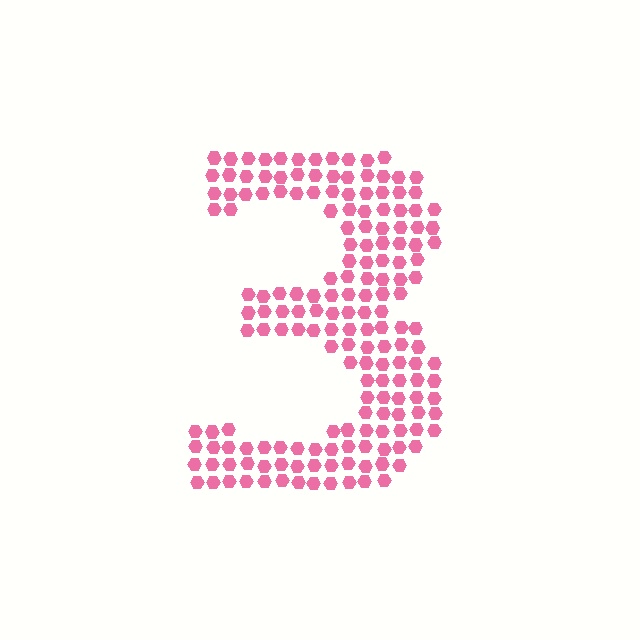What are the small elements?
The small elements are hexagons.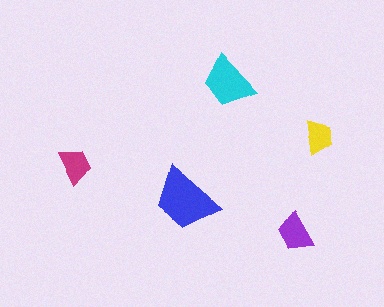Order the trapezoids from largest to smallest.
the blue one, the cyan one, the purple one, the magenta one, the yellow one.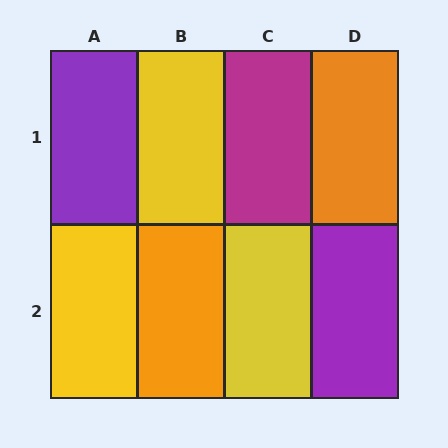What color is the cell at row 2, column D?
Purple.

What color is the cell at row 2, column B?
Orange.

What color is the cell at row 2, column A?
Yellow.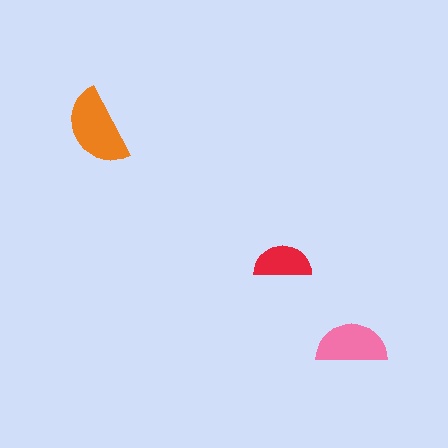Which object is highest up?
The orange semicircle is topmost.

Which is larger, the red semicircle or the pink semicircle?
The pink one.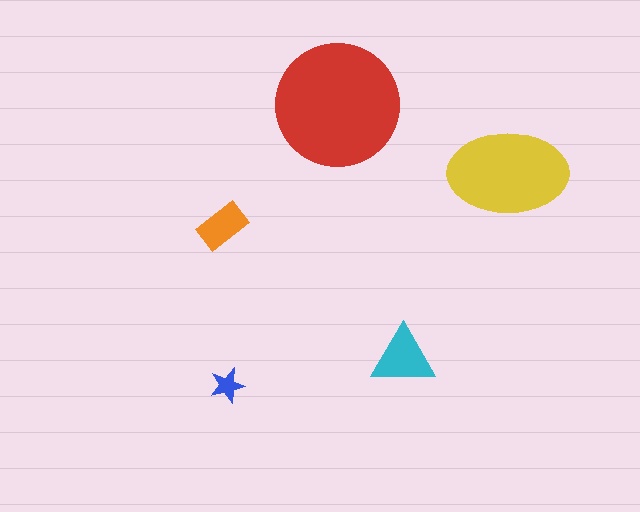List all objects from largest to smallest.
The red circle, the yellow ellipse, the cyan triangle, the orange rectangle, the blue star.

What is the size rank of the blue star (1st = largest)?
5th.